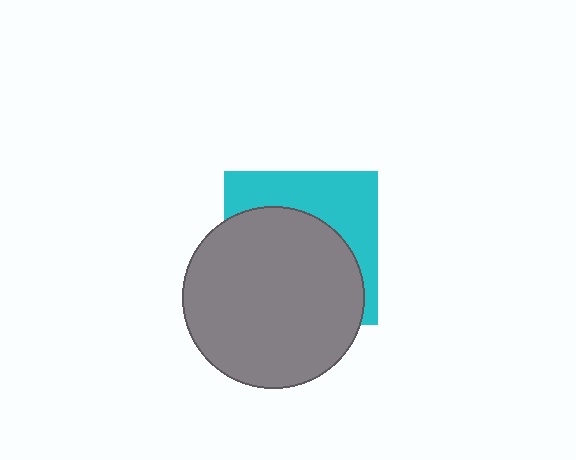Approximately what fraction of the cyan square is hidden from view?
Roughly 63% of the cyan square is hidden behind the gray circle.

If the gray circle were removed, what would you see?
You would see the complete cyan square.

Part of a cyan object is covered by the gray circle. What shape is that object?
It is a square.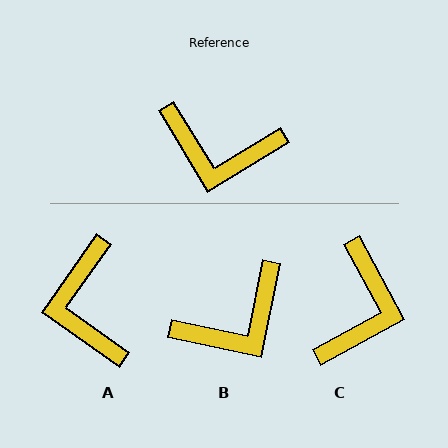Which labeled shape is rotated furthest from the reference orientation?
C, about 87 degrees away.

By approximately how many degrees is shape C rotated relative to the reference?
Approximately 87 degrees counter-clockwise.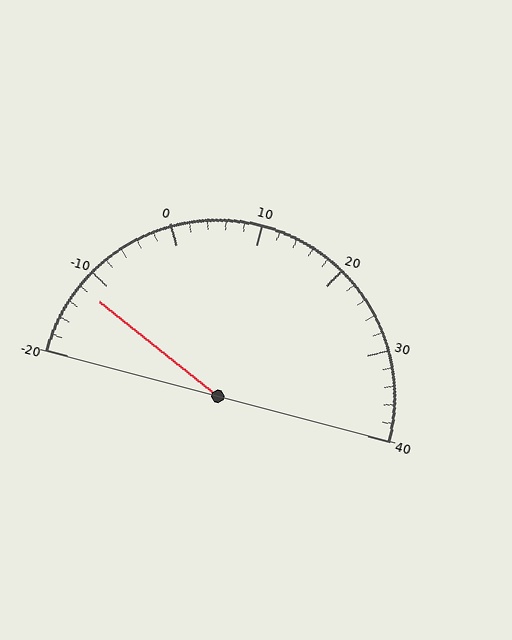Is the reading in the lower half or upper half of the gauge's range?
The reading is in the lower half of the range (-20 to 40).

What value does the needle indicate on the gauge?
The needle indicates approximately -12.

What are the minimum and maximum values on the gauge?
The gauge ranges from -20 to 40.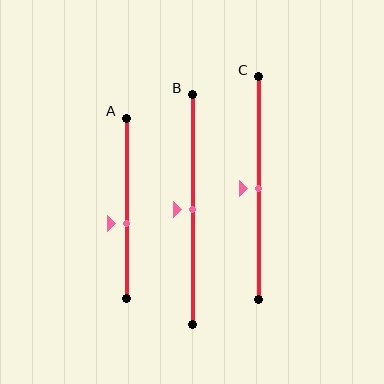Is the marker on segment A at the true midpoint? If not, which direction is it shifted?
No, the marker on segment A is shifted downward by about 8% of the segment length.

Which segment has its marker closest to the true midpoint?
Segment B has its marker closest to the true midpoint.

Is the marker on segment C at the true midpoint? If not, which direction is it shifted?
Yes, the marker on segment C is at the true midpoint.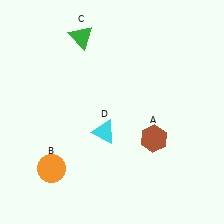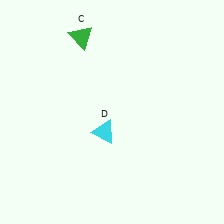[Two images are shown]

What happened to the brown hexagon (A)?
The brown hexagon (A) was removed in Image 2. It was in the bottom-right area of Image 1.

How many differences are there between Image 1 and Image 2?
There are 2 differences between the two images.